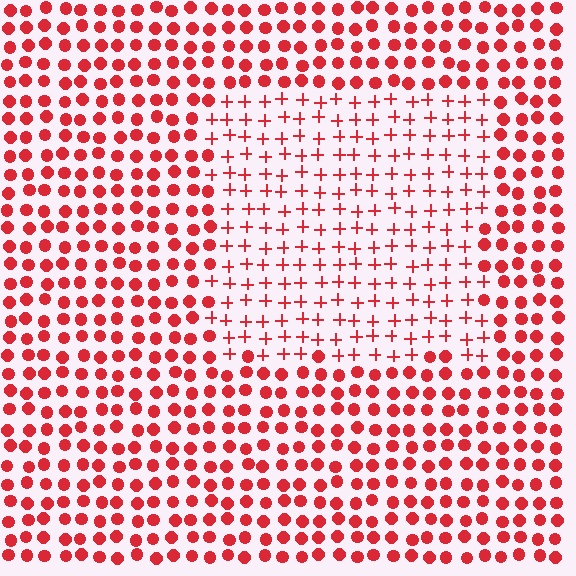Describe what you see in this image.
The image is filled with small red elements arranged in a uniform grid. A rectangle-shaped region contains plus signs, while the surrounding area contains circles. The boundary is defined purely by the change in element shape.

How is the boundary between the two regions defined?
The boundary is defined by a change in element shape: plus signs inside vs. circles outside. All elements share the same color and spacing.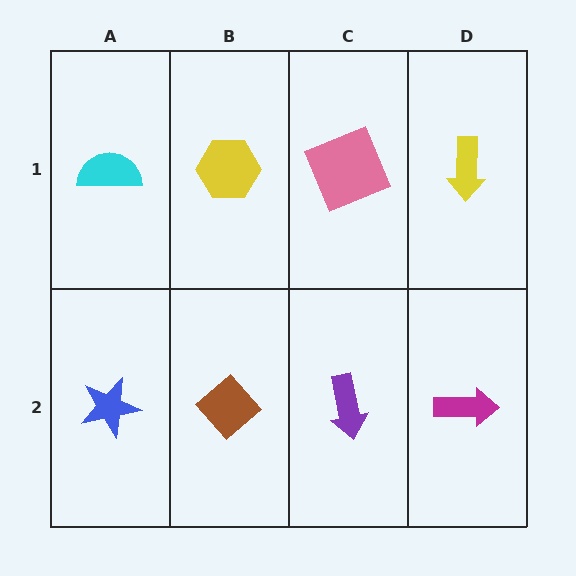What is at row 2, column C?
A purple arrow.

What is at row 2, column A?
A blue star.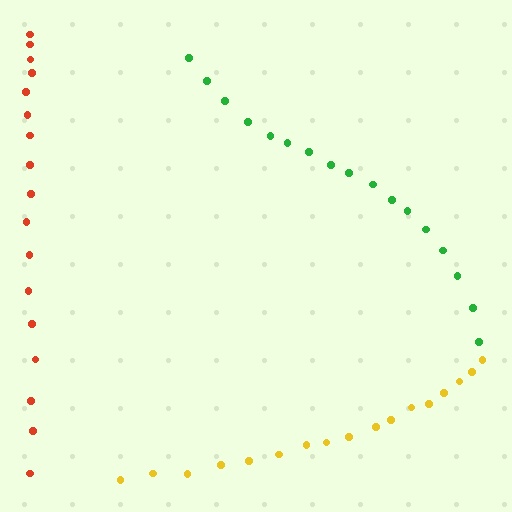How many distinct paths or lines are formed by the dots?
There are 3 distinct paths.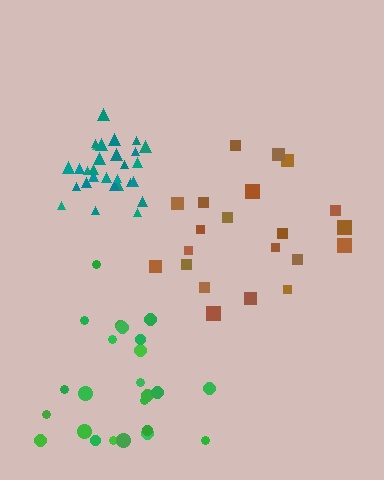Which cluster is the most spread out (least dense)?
Brown.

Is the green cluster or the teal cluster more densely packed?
Teal.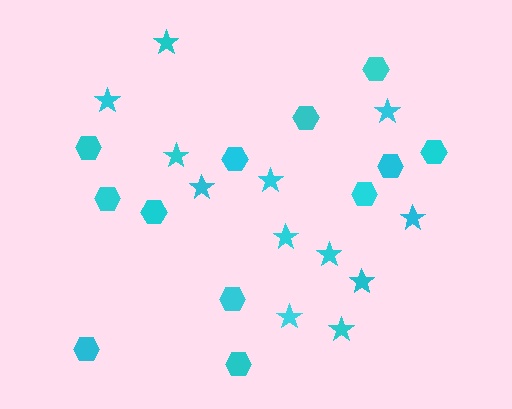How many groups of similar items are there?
There are 2 groups: one group of hexagons (12) and one group of stars (12).